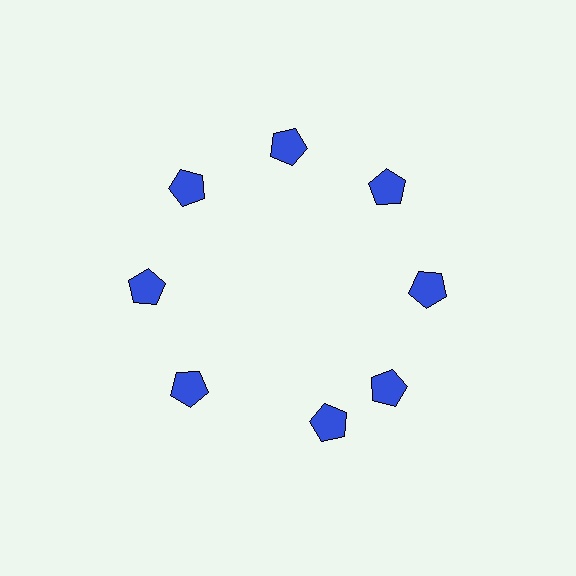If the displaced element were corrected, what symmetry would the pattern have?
It would have 8-fold rotational symmetry — the pattern would map onto itself every 45 degrees.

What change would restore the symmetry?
The symmetry would be restored by rotating it back into even spacing with its neighbors so that all 8 pentagons sit at equal angles and equal distance from the center.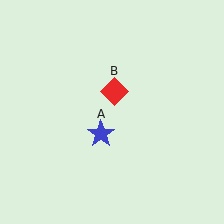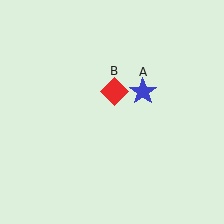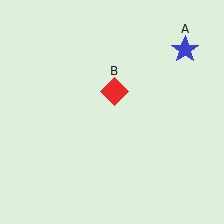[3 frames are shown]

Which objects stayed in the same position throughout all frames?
Red diamond (object B) remained stationary.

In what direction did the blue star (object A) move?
The blue star (object A) moved up and to the right.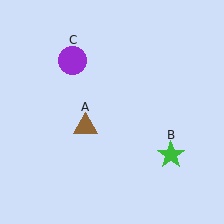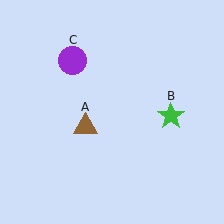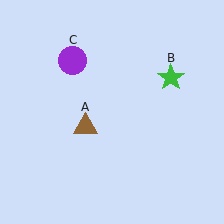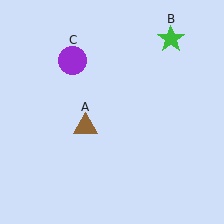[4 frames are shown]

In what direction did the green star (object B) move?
The green star (object B) moved up.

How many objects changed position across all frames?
1 object changed position: green star (object B).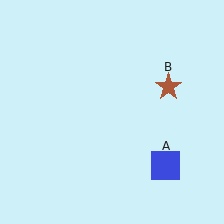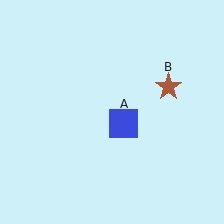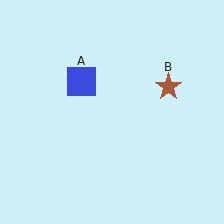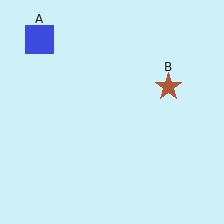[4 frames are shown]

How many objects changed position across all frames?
1 object changed position: blue square (object A).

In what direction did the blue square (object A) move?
The blue square (object A) moved up and to the left.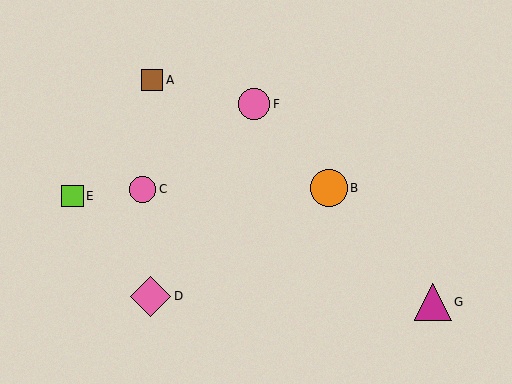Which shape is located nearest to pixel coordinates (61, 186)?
The lime square (labeled E) at (73, 196) is nearest to that location.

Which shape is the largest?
The pink diamond (labeled D) is the largest.